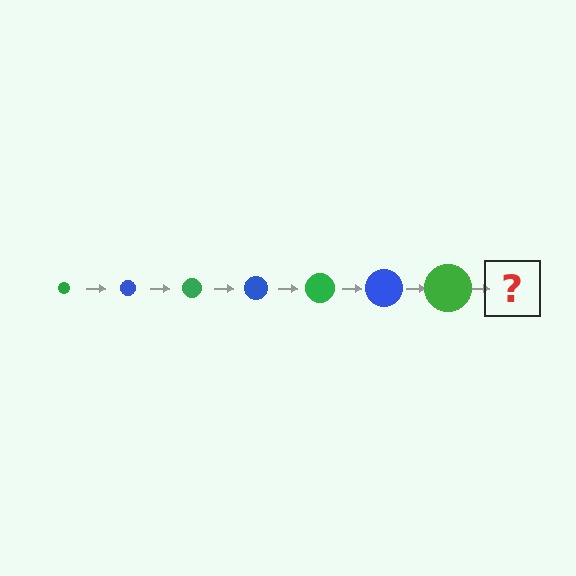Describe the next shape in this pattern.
It should be a blue circle, larger than the previous one.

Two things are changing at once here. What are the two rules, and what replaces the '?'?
The two rules are that the circle grows larger each step and the color cycles through green and blue. The '?' should be a blue circle, larger than the previous one.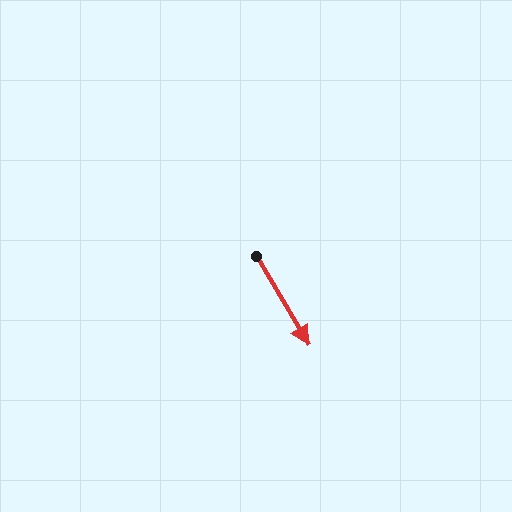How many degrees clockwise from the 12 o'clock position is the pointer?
Approximately 149 degrees.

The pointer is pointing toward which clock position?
Roughly 5 o'clock.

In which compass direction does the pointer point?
Southeast.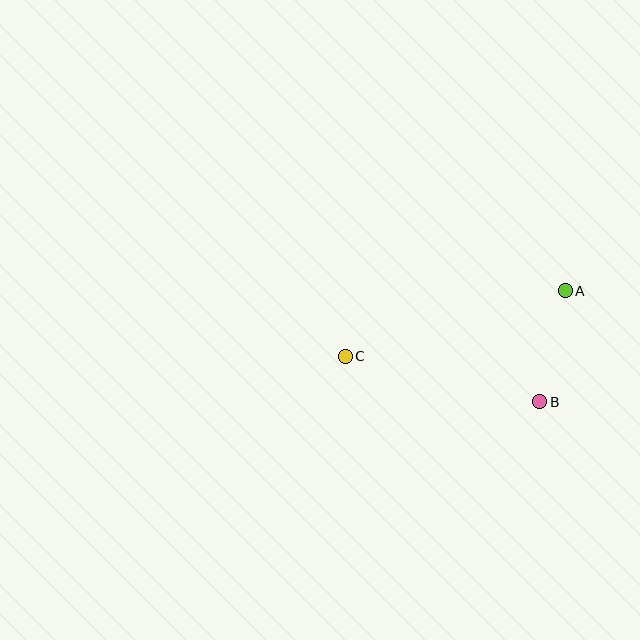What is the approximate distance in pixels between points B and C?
The distance between B and C is approximately 200 pixels.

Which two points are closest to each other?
Points A and B are closest to each other.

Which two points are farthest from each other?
Points A and C are farthest from each other.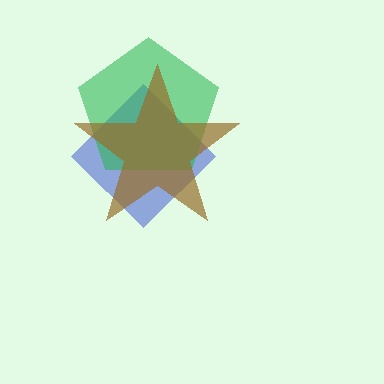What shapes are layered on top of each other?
The layered shapes are: a blue diamond, a green pentagon, a brown star.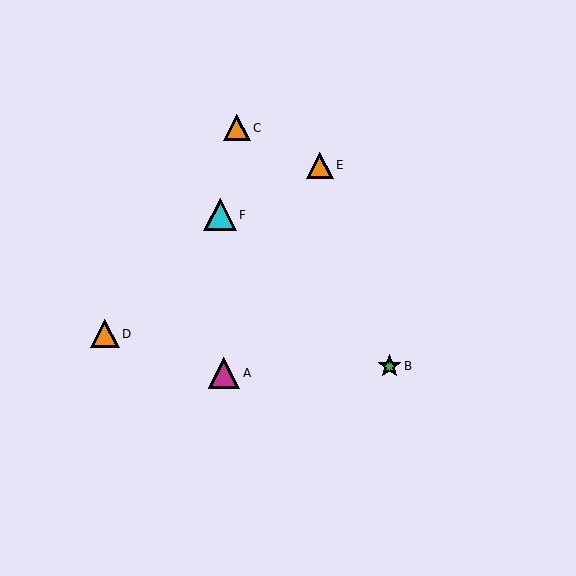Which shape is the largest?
The cyan triangle (labeled F) is the largest.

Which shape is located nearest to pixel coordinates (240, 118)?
The orange triangle (labeled C) at (237, 128) is nearest to that location.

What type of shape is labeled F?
Shape F is a cyan triangle.